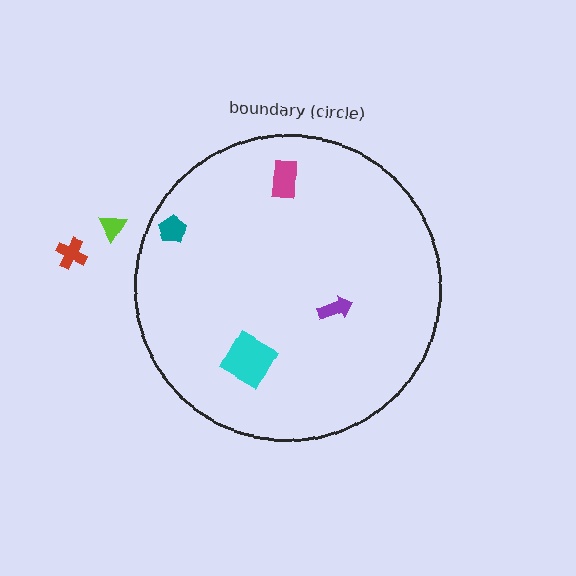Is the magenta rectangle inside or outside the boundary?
Inside.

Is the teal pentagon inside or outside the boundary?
Inside.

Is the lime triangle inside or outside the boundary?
Outside.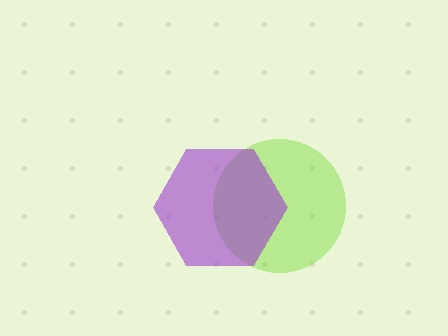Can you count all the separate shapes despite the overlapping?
Yes, there are 2 separate shapes.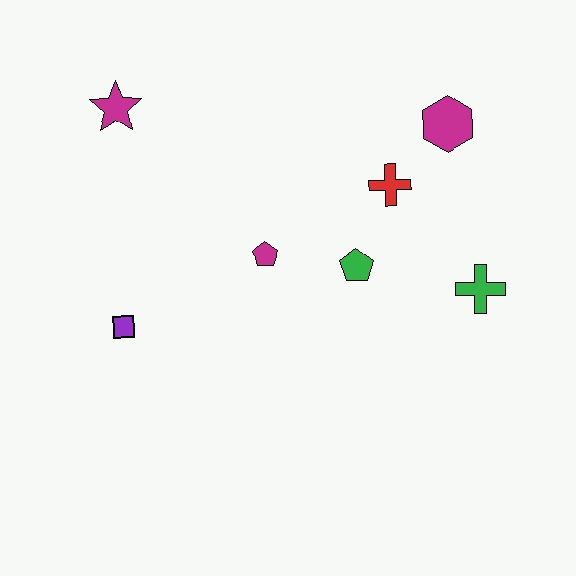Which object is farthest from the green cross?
The magenta star is farthest from the green cross.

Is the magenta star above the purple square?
Yes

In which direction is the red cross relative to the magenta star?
The red cross is to the right of the magenta star.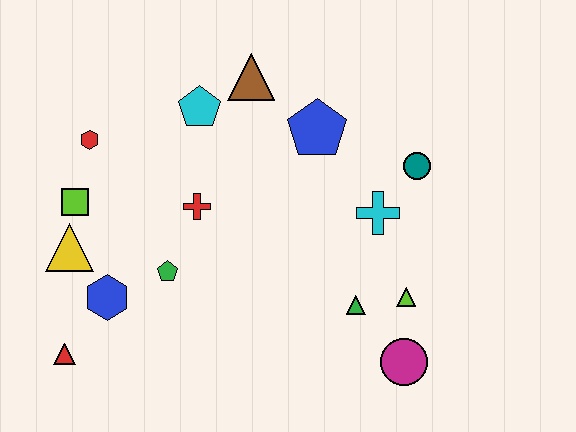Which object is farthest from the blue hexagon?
The teal circle is farthest from the blue hexagon.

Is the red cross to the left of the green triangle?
Yes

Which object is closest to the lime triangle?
The green triangle is closest to the lime triangle.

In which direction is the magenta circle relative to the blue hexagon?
The magenta circle is to the right of the blue hexagon.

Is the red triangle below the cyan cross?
Yes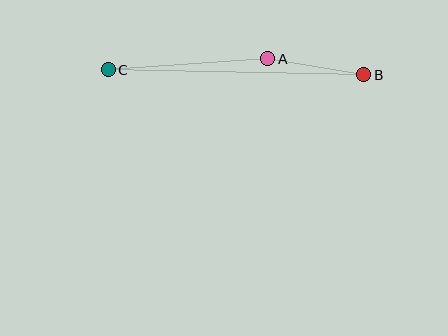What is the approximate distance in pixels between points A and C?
The distance between A and C is approximately 160 pixels.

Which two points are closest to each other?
Points A and B are closest to each other.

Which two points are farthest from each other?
Points B and C are farthest from each other.